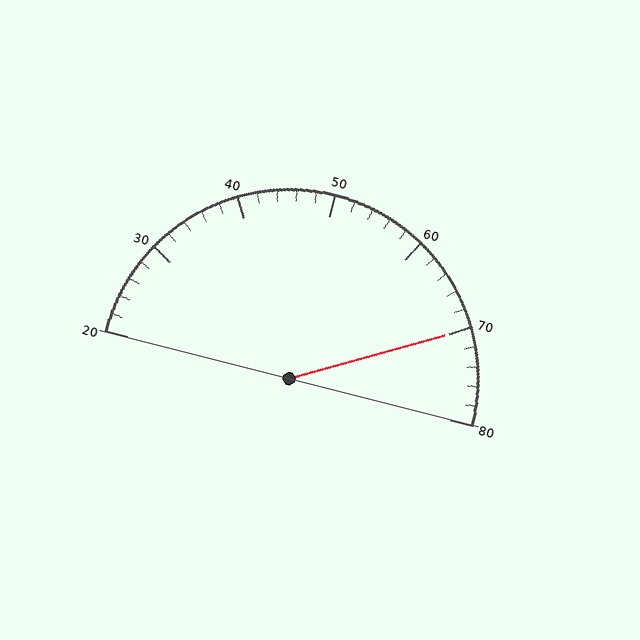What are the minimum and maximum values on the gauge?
The gauge ranges from 20 to 80.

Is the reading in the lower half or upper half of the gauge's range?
The reading is in the upper half of the range (20 to 80).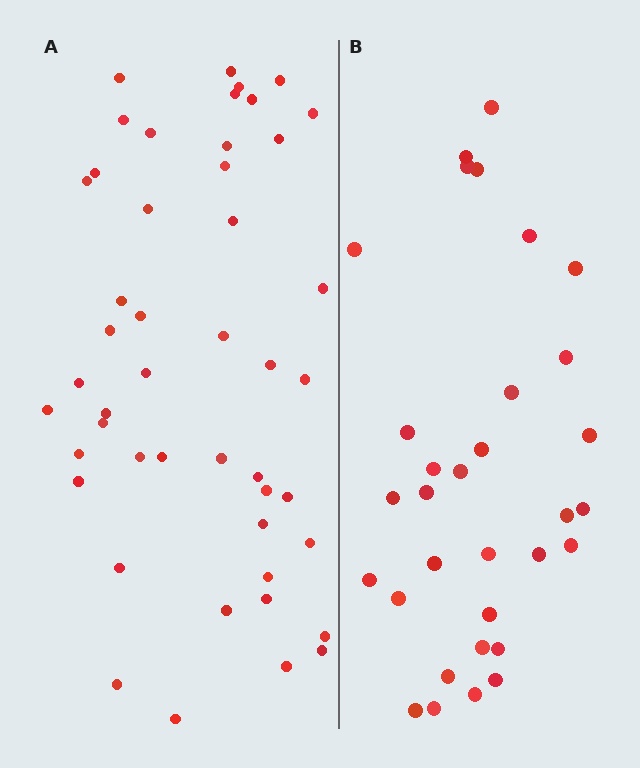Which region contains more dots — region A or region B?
Region A (the left region) has more dots.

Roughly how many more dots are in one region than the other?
Region A has approximately 15 more dots than region B.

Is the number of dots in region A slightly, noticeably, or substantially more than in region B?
Region A has substantially more. The ratio is roughly 1.5 to 1.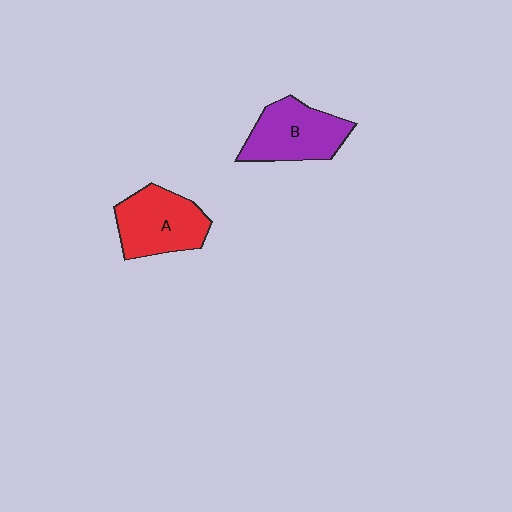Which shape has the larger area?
Shape A (red).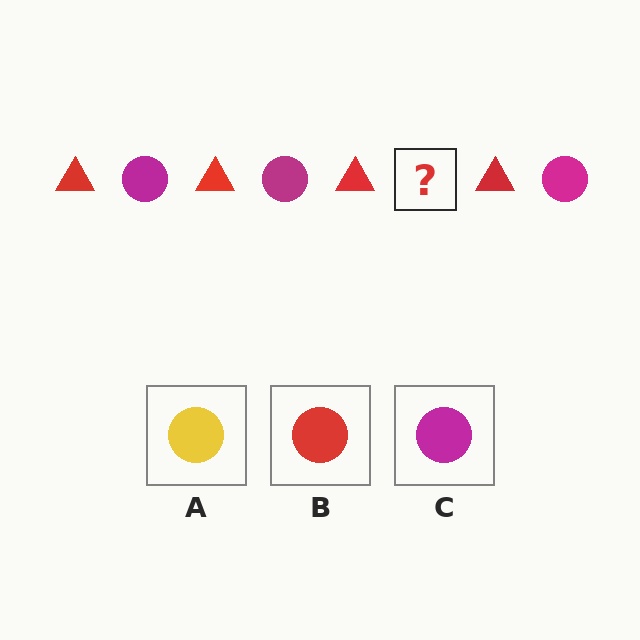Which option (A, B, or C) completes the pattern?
C.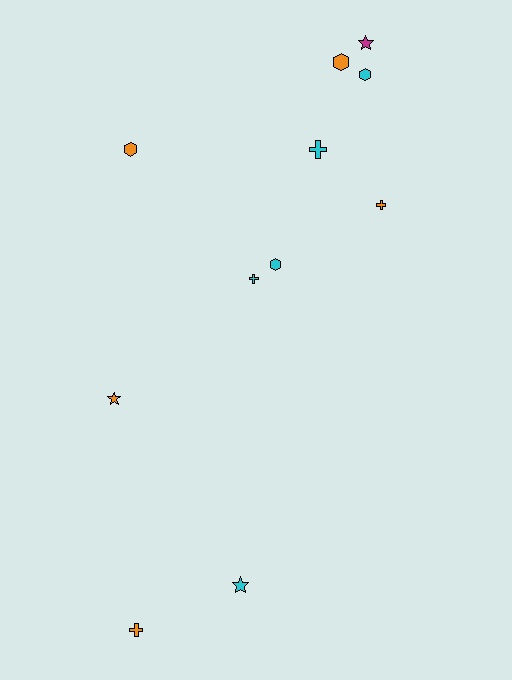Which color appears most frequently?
Cyan, with 5 objects.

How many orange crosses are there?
There are 2 orange crosses.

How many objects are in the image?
There are 11 objects.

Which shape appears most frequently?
Cross, with 4 objects.